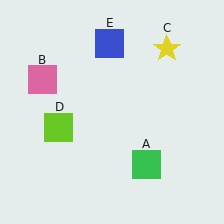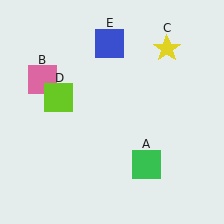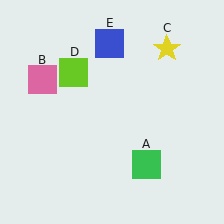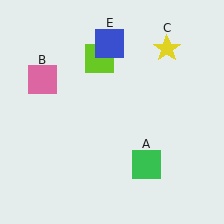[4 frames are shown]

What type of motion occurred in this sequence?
The lime square (object D) rotated clockwise around the center of the scene.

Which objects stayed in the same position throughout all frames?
Green square (object A) and pink square (object B) and yellow star (object C) and blue square (object E) remained stationary.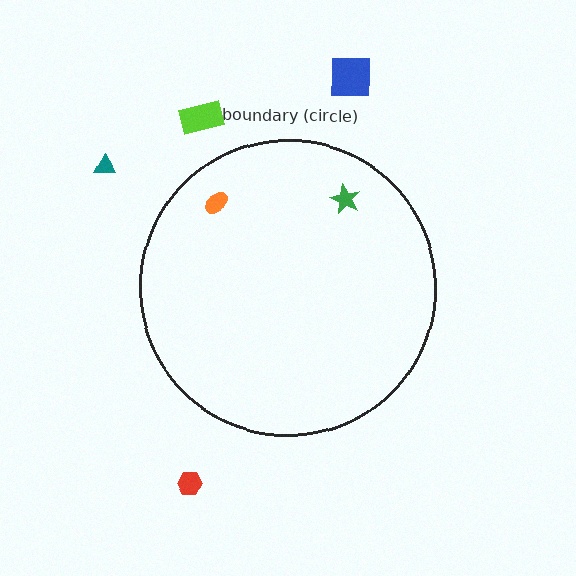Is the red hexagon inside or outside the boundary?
Outside.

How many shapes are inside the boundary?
2 inside, 4 outside.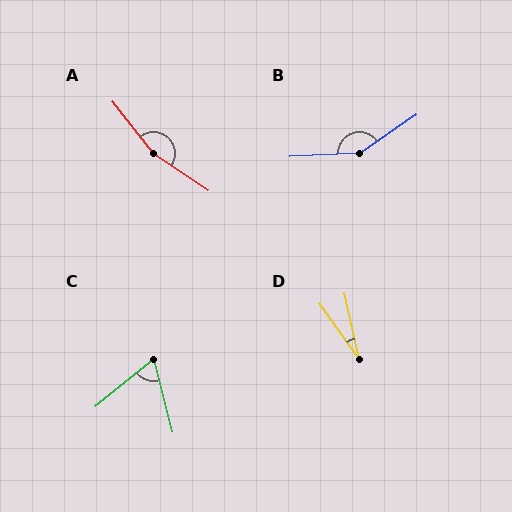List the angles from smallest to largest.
D (23°), C (65°), B (149°), A (162°).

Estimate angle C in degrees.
Approximately 65 degrees.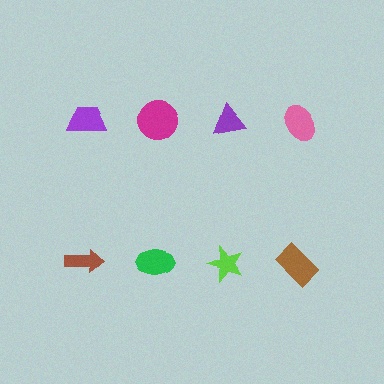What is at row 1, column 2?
A magenta circle.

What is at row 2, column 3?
A lime star.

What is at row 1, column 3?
A purple triangle.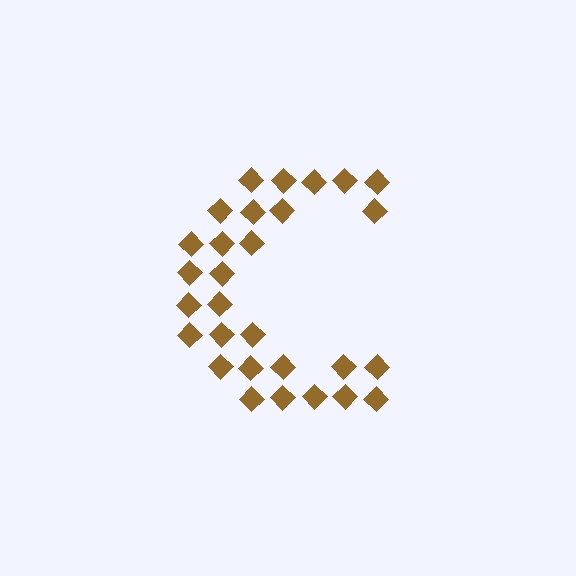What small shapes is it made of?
It is made of small diamonds.